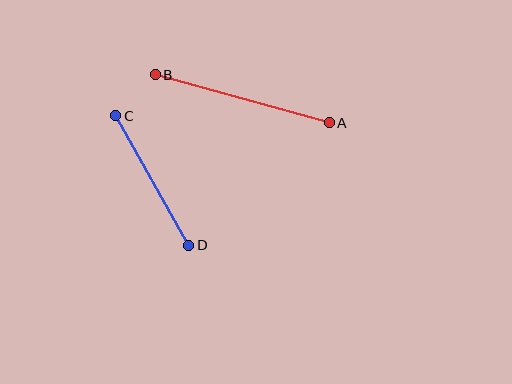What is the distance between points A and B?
The distance is approximately 181 pixels.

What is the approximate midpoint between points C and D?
The midpoint is at approximately (152, 181) pixels.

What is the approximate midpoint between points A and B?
The midpoint is at approximately (242, 99) pixels.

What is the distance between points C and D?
The distance is approximately 149 pixels.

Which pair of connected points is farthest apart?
Points A and B are farthest apart.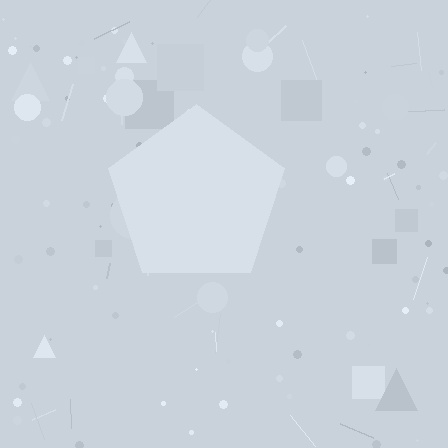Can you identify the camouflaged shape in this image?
The camouflaged shape is a pentagon.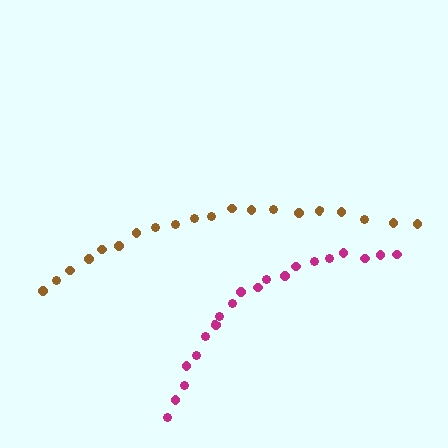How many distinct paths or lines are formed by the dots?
There are 2 distinct paths.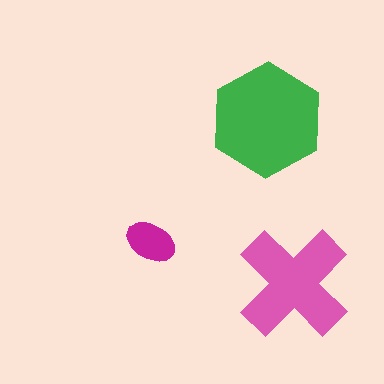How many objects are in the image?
There are 3 objects in the image.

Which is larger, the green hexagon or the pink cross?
The green hexagon.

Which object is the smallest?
The magenta ellipse.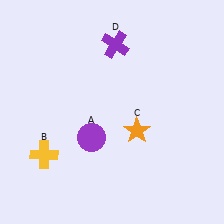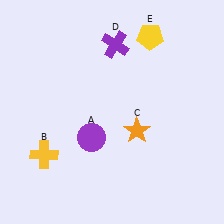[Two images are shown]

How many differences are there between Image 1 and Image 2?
There is 1 difference between the two images.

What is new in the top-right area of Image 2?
A yellow pentagon (E) was added in the top-right area of Image 2.